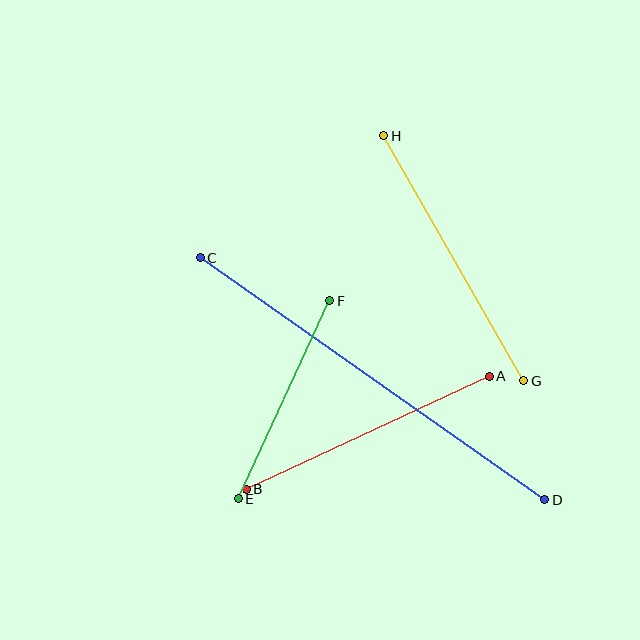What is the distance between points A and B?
The distance is approximately 268 pixels.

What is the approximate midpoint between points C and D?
The midpoint is at approximately (373, 379) pixels.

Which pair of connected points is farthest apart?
Points C and D are farthest apart.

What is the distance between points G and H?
The distance is approximately 282 pixels.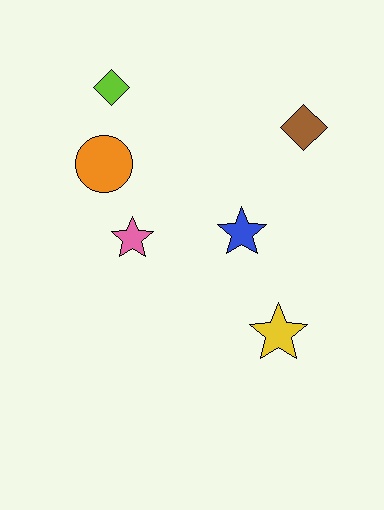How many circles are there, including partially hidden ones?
There is 1 circle.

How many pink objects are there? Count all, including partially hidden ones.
There is 1 pink object.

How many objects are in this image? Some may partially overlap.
There are 6 objects.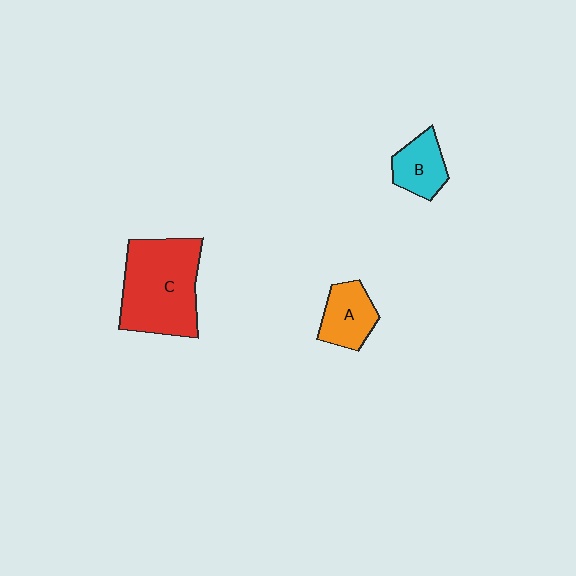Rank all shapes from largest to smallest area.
From largest to smallest: C (red), A (orange), B (cyan).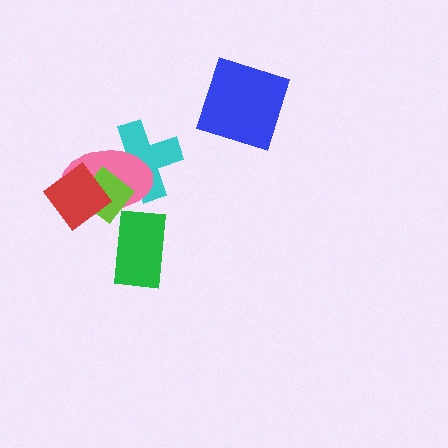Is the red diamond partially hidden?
No, no other shape covers it.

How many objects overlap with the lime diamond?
3 objects overlap with the lime diamond.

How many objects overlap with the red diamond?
2 objects overlap with the red diamond.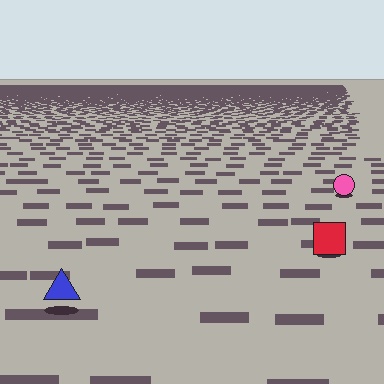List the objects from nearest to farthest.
From nearest to farthest: the blue triangle, the red square, the pink circle.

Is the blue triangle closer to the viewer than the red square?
Yes. The blue triangle is closer — you can tell from the texture gradient: the ground texture is coarser near it.